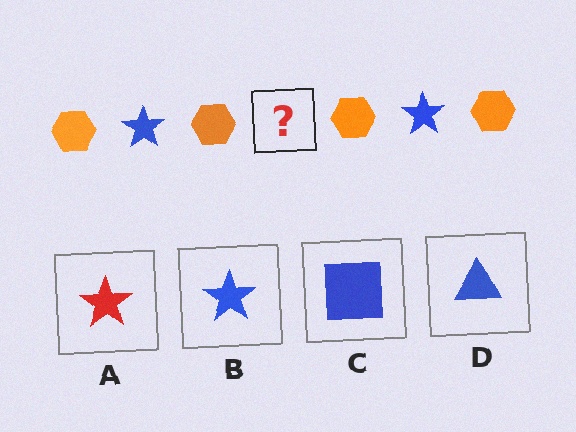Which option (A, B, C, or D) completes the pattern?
B.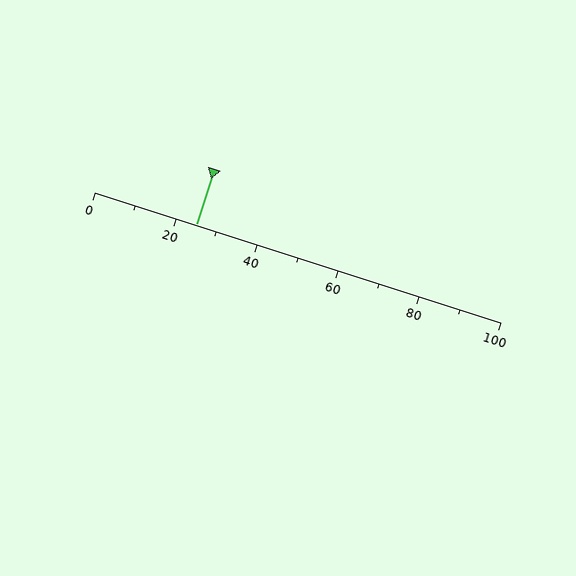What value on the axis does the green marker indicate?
The marker indicates approximately 25.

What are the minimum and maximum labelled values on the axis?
The axis runs from 0 to 100.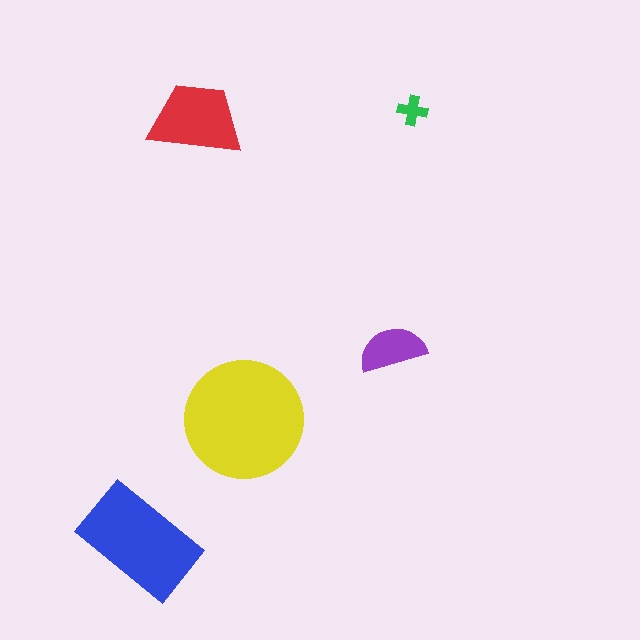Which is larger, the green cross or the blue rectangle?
The blue rectangle.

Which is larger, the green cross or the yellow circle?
The yellow circle.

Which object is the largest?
The yellow circle.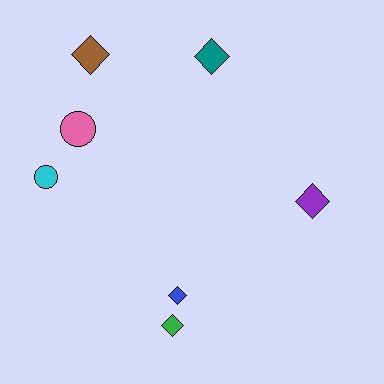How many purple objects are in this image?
There is 1 purple object.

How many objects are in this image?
There are 7 objects.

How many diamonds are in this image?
There are 5 diamonds.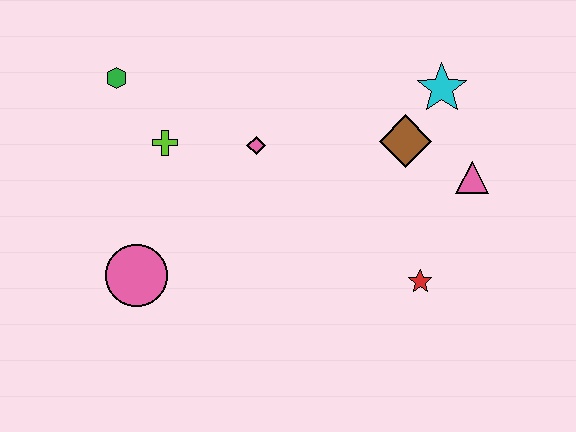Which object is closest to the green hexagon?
The lime cross is closest to the green hexagon.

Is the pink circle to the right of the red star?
No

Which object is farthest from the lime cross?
The pink triangle is farthest from the lime cross.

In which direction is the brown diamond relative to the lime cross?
The brown diamond is to the right of the lime cross.